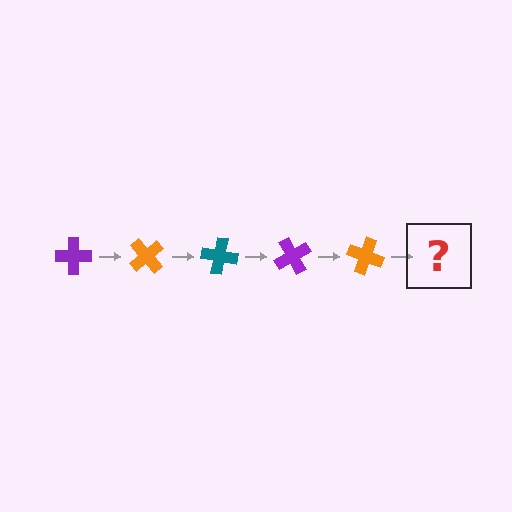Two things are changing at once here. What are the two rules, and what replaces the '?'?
The two rules are that it rotates 50 degrees each step and the color cycles through purple, orange, and teal. The '?' should be a teal cross, rotated 250 degrees from the start.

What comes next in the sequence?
The next element should be a teal cross, rotated 250 degrees from the start.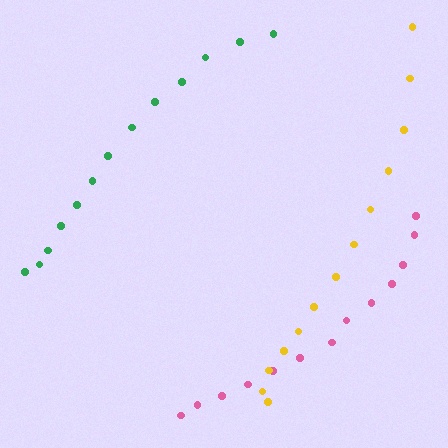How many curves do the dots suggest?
There are 3 distinct paths.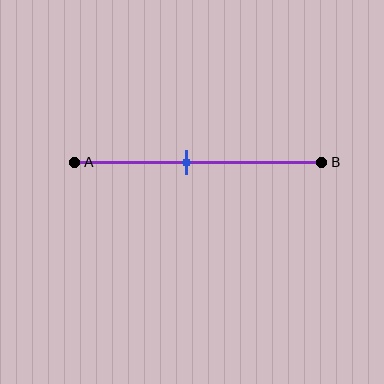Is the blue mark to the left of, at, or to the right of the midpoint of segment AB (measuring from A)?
The blue mark is to the left of the midpoint of segment AB.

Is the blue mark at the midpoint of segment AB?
No, the mark is at about 45% from A, not at the 50% midpoint.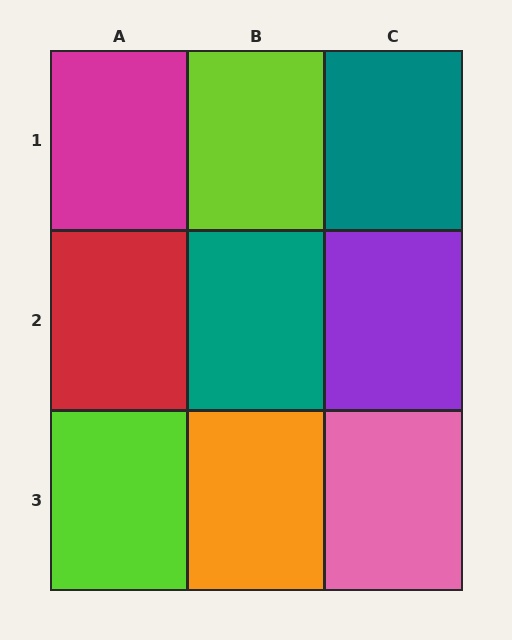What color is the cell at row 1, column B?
Lime.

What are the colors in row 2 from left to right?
Red, teal, purple.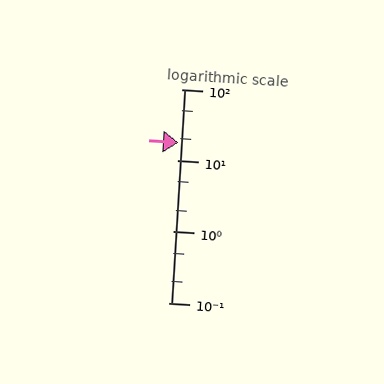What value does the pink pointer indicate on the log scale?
The pointer indicates approximately 18.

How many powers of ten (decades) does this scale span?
The scale spans 3 decades, from 0.1 to 100.